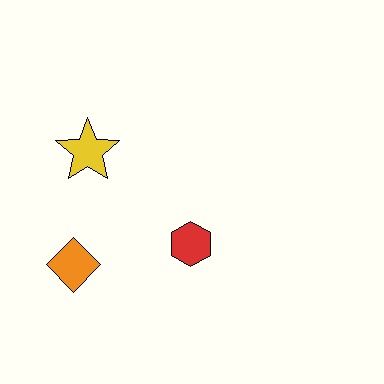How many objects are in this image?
There are 3 objects.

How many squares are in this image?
There are no squares.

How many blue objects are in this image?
There are no blue objects.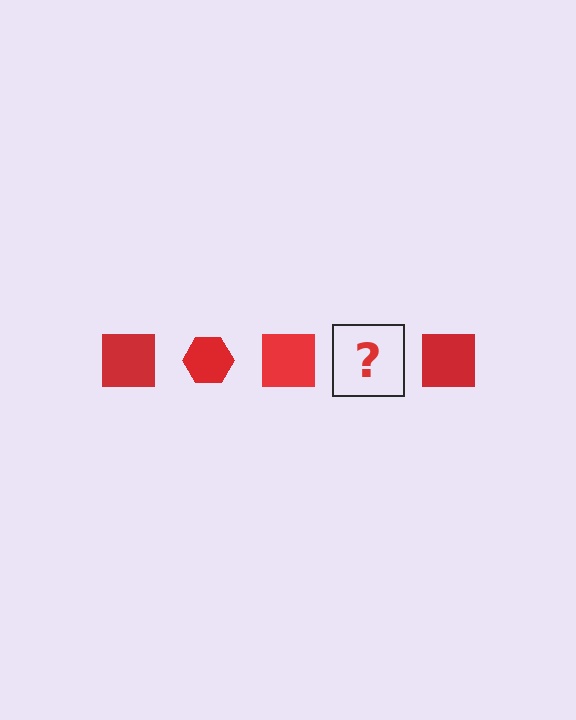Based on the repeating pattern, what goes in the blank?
The blank should be a red hexagon.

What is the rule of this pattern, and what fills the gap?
The rule is that the pattern cycles through square, hexagon shapes in red. The gap should be filled with a red hexagon.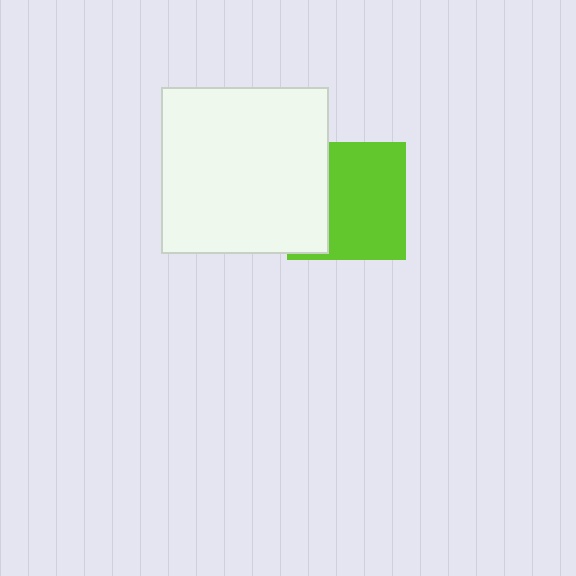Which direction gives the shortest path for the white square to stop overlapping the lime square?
Moving left gives the shortest separation.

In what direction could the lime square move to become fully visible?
The lime square could move right. That would shift it out from behind the white square entirely.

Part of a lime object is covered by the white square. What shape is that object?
It is a square.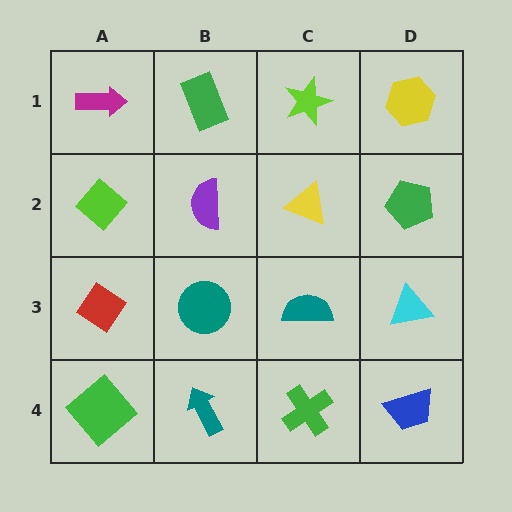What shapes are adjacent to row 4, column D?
A cyan triangle (row 3, column D), a green cross (row 4, column C).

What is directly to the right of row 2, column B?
A yellow triangle.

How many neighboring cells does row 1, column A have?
2.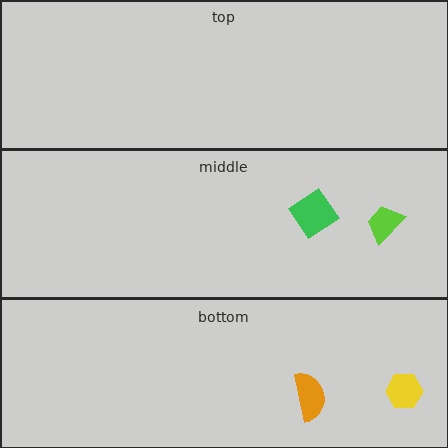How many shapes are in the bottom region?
2.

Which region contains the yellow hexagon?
The bottom region.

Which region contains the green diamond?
The middle region.